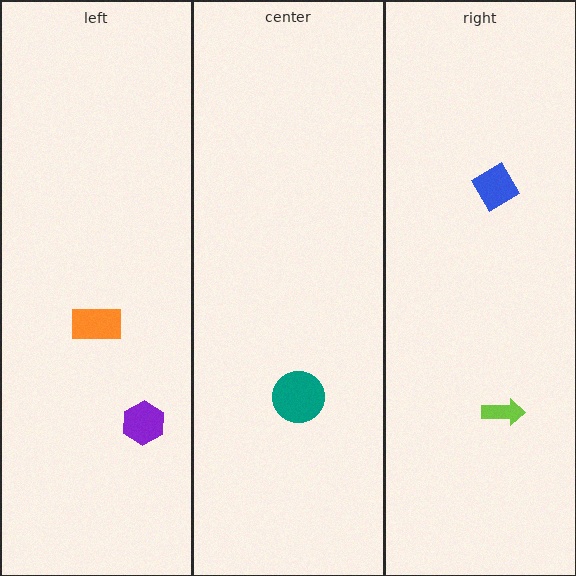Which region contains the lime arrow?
The right region.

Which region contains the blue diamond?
The right region.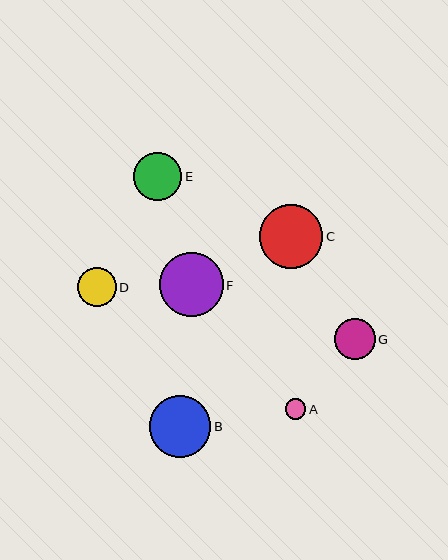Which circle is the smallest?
Circle A is the smallest with a size of approximately 20 pixels.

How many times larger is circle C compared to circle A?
Circle C is approximately 3.2 times the size of circle A.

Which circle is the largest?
Circle F is the largest with a size of approximately 64 pixels.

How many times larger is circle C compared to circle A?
Circle C is approximately 3.2 times the size of circle A.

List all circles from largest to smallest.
From largest to smallest: F, C, B, E, G, D, A.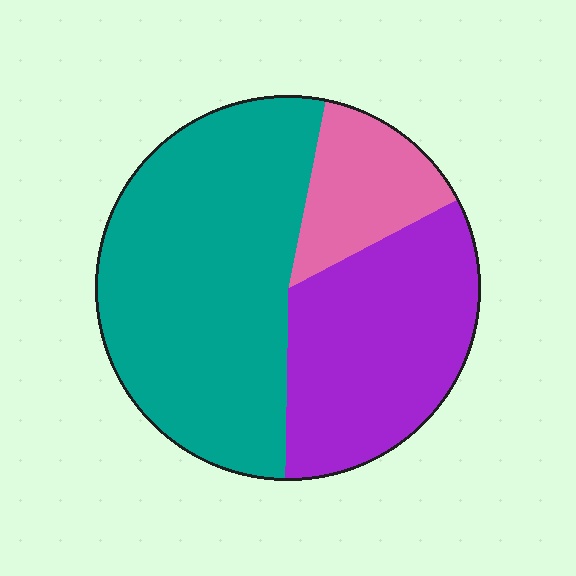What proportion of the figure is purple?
Purple covers around 35% of the figure.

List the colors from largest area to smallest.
From largest to smallest: teal, purple, pink.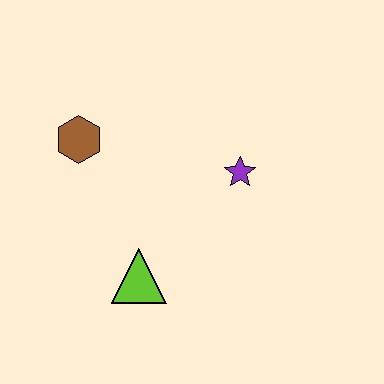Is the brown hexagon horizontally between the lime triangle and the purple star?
No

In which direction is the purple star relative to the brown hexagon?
The purple star is to the right of the brown hexagon.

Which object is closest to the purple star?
The lime triangle is closest to the purple star.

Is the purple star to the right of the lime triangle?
Yes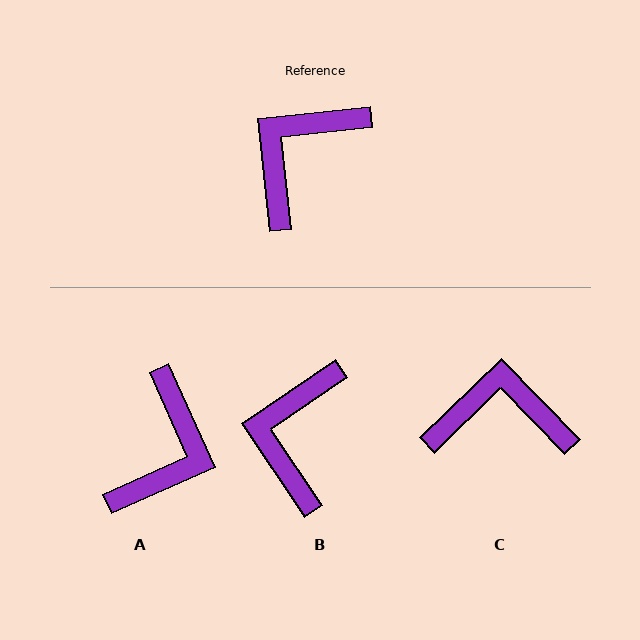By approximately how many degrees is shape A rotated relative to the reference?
Approximately 162 degrees clockwise.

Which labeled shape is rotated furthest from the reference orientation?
A, about 162 degrees away.